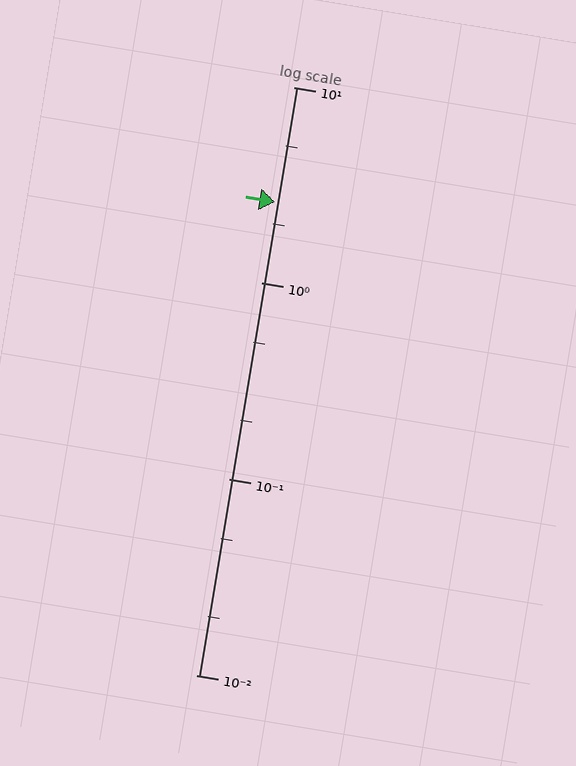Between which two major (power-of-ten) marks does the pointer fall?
The pointer is between 1 and 10.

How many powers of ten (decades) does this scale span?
The scale spans 3 decades, from 0.01 to 10.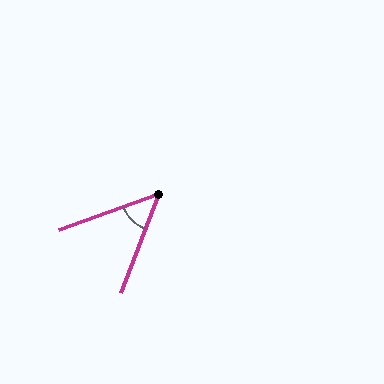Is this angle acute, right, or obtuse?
It is acute.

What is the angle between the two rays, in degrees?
Approximately 49 degrees.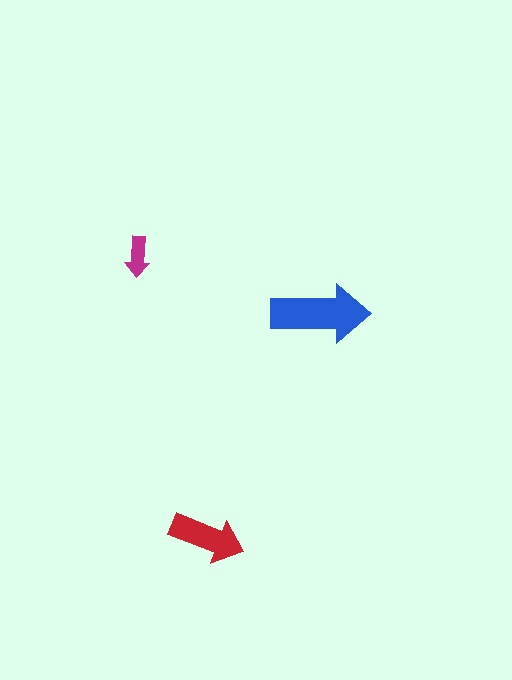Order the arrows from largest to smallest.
the blue one, the red one, the magenta one.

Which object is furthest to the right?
The blue arrow is rightmost.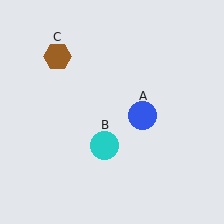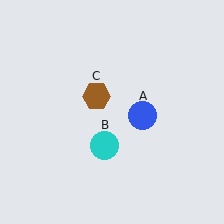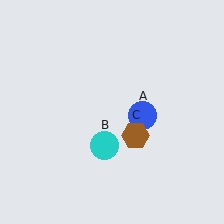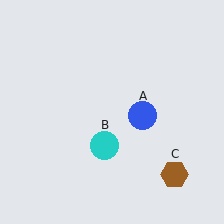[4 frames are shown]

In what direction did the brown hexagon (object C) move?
The brown hexagon (object C) moved down and to the right.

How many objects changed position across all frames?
1 object changed position: brown hexagon (object C).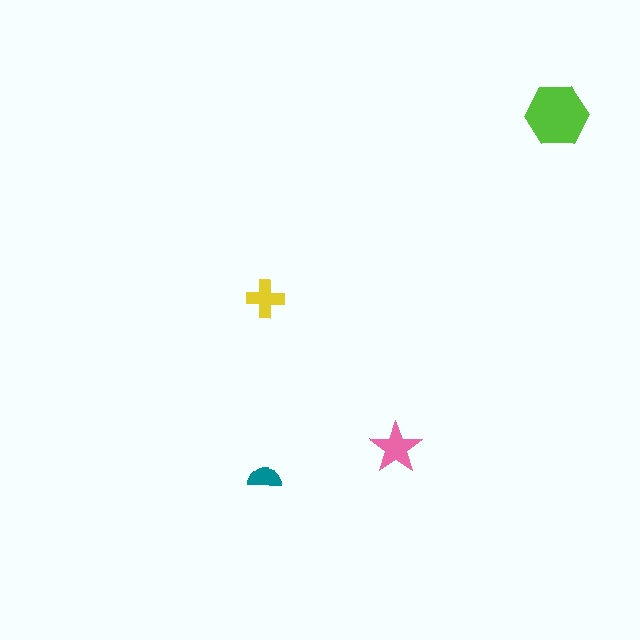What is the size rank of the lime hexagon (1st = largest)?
1st.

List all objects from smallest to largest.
The teal semicircle, the yellow cross, the pink star, the lime hexagon.